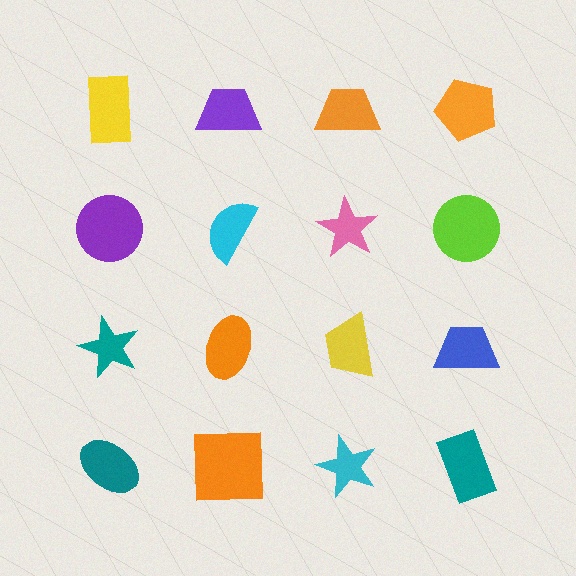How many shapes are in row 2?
4 shapes.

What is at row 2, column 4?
A lime circle.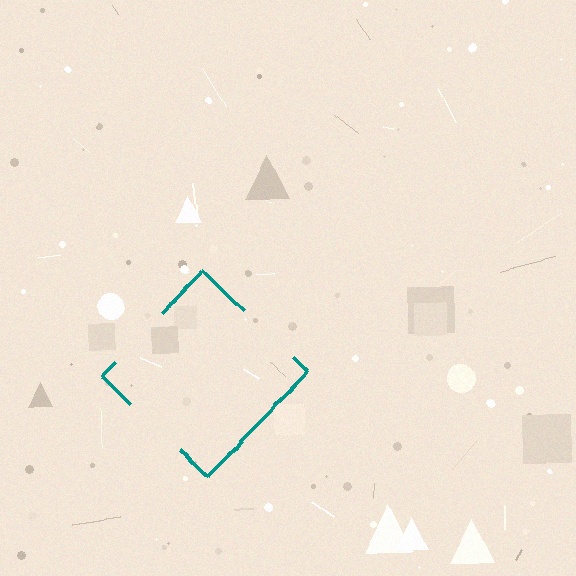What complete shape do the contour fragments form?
The contour fragments form a diamond.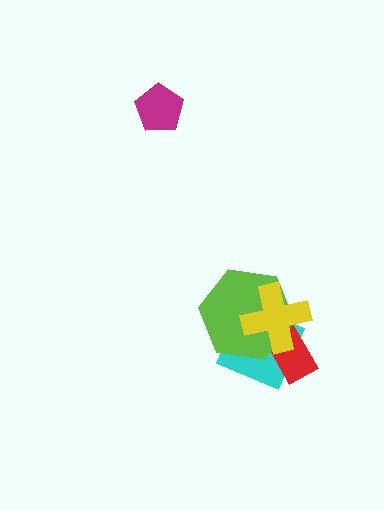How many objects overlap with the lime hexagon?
3 objects overlap with the lime hexagon.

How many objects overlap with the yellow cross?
3 objects overlap with the yellow cross.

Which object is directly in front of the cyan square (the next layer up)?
The red rectangle is directly in front of the cyan square.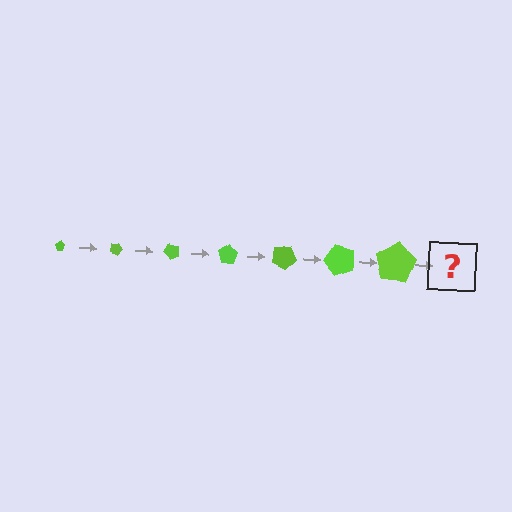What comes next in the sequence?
The next element should be a pentagon, larger than the previous one and rotated 175 degrees from the start.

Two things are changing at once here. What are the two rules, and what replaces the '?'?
The two rules are that the pentagon grows larger each step and it rotates 25 degrees each step. The '?' should be a pentagon, larger than the previous one and rotated 175 degrees from the start.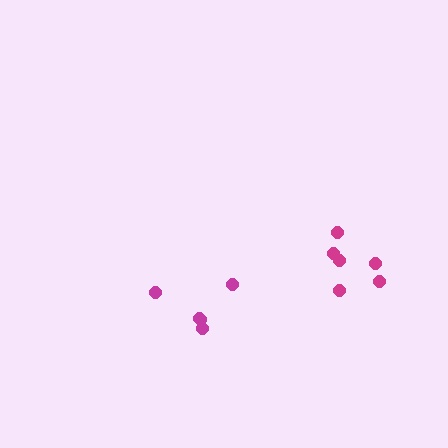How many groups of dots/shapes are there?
There are 2 groups.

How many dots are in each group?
Group 1: 5 dots, Group 2: 6 dots (11 total).